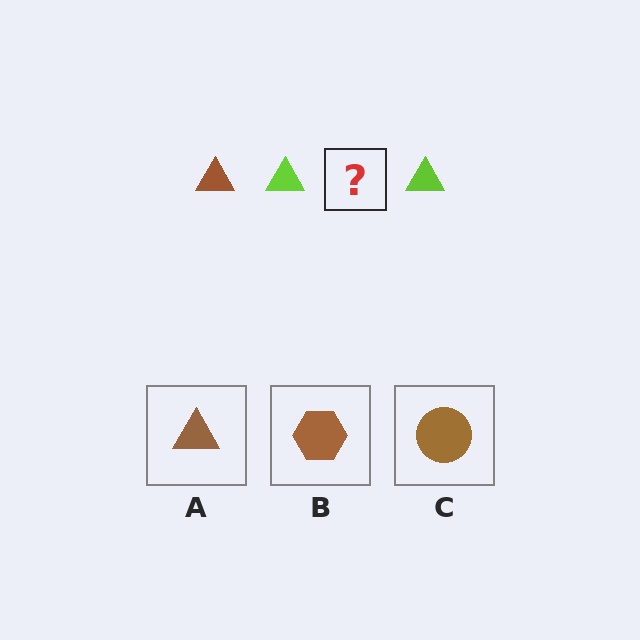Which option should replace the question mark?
Option A.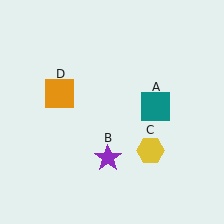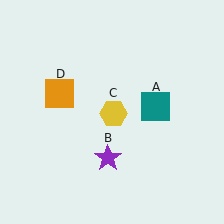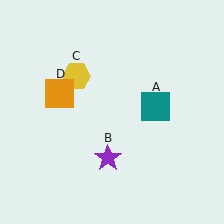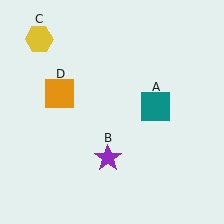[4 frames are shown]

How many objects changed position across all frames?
1 object changed position: yellow hexagon (object C).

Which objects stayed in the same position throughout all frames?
Teal square (object A) and purple star (object B) and orange square (object D) remained stationary.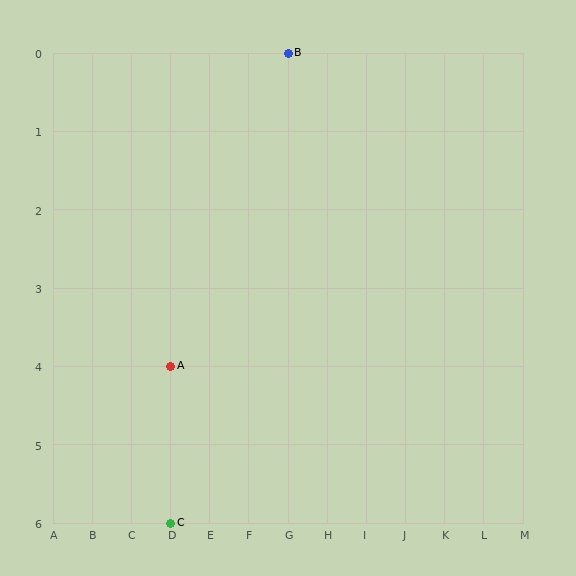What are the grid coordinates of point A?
Point A is at grid coordinates (D, 4).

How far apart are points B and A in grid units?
Points B and A are 3 columns and 4 rows apart (about 5.0 grid units diagonally).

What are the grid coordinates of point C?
Point C is at grid coordinates (D, 6).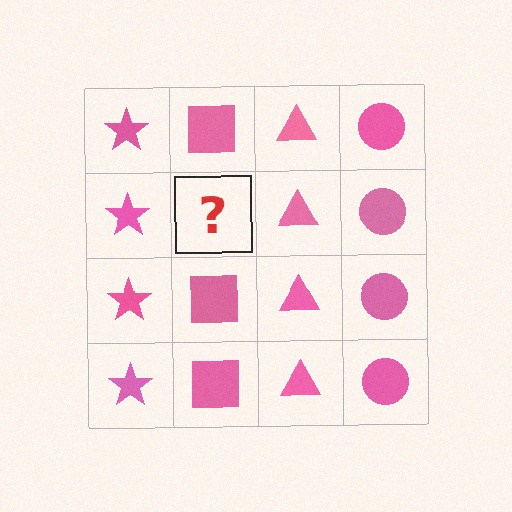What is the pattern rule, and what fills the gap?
The rule is that each column has a consistent shape. The gap should be filled with a pink square.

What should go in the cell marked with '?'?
The missing cell should contain a pink square.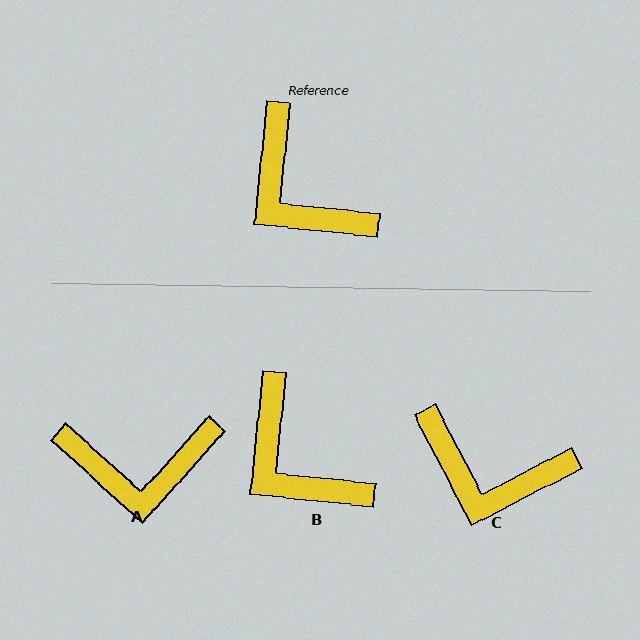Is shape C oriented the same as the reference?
No, it is off by about 33 degrees.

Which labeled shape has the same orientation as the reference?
B.